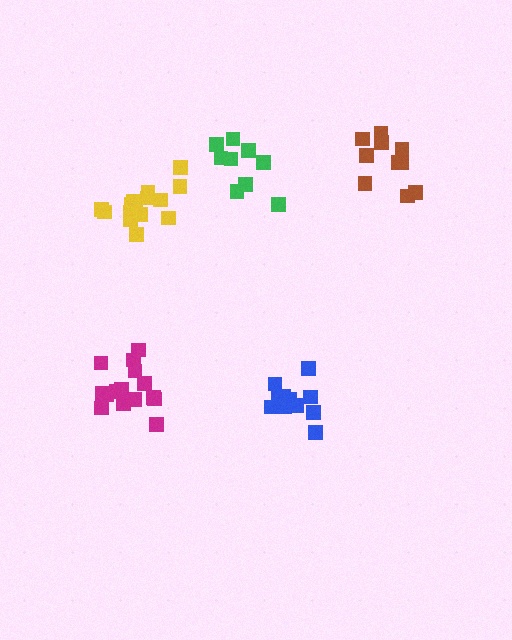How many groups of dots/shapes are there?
There are 5 groups.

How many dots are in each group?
Group 1: 15 dots, Group 2: 13 dots, Group 3: 9 dots, Group 4: 10 dots, Group 5: 15 dots (62 total).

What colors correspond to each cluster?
The clusters are colored: magenta, blue, green, brown, yellow.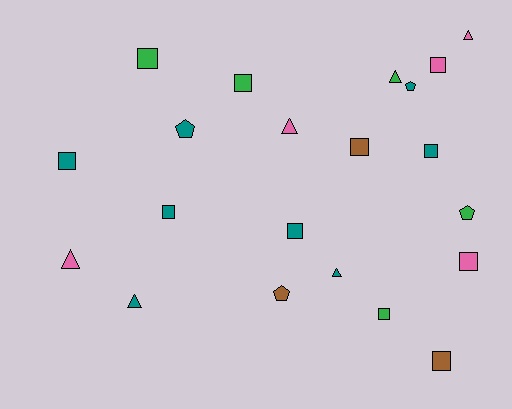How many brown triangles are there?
There are no brown triangles.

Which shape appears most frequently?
Square, with 11 objects.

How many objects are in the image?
There are 21 objects.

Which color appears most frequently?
Teal, with 8 objects.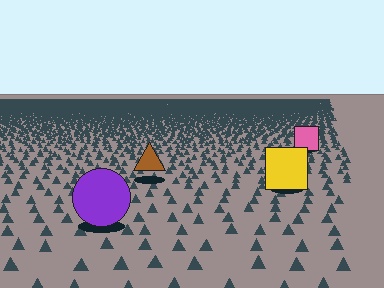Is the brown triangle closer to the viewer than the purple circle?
No. The purple circle is closer — you can tell from the texture gradient: the ground texture is coarser near it.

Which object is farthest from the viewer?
The pink square is farthest from the viewer. It appears smaller and the ground texture around it is denser.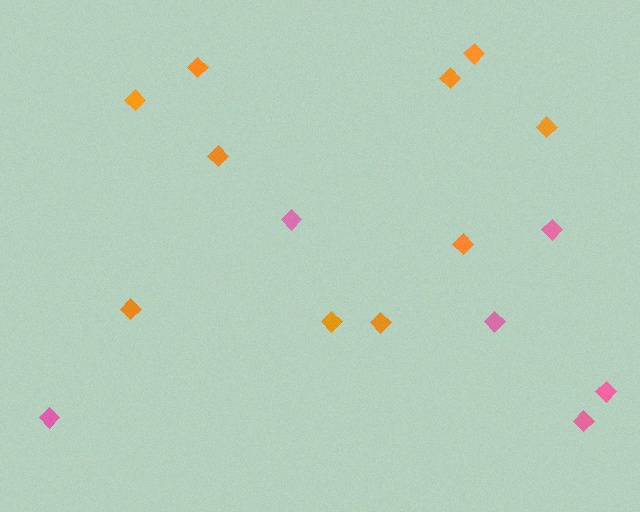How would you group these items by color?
There are 2 groups: one group of pink diamonds (6) and one group of orange diamonds (10).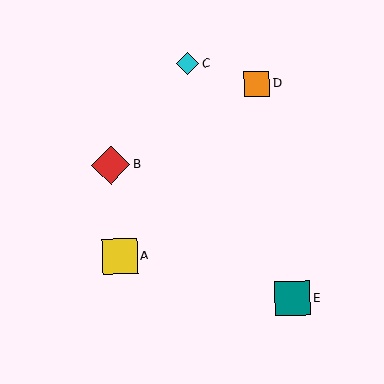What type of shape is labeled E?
Shape E is a teal square.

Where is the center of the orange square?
The center of the orange square is at (257, 84).